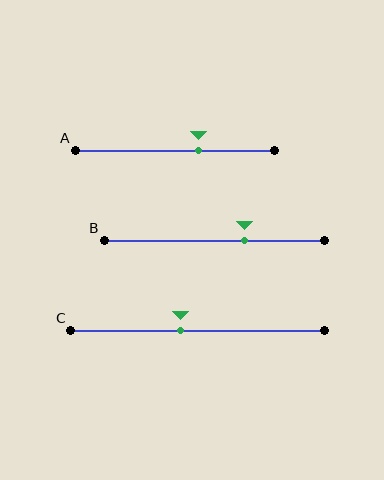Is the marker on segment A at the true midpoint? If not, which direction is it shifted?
No, the marker on segment A is shifted to the right by about 12% of the segment length.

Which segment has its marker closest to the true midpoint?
Segment C has its marker closest to the true midpoint.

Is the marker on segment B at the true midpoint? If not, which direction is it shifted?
No, the marker on segment B is shifted to the right by about 14% of the segment length.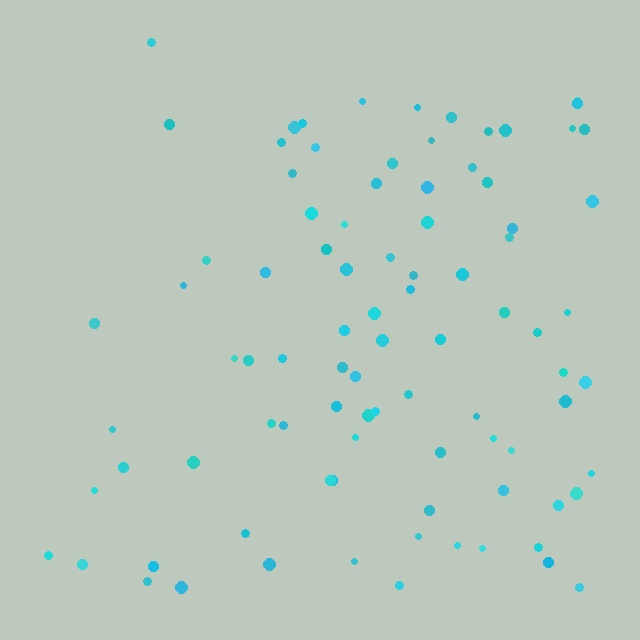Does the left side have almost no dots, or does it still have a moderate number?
Still a moderate number, just noticeably fewer than the right.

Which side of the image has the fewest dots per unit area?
The left.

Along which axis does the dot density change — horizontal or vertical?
Horizontal.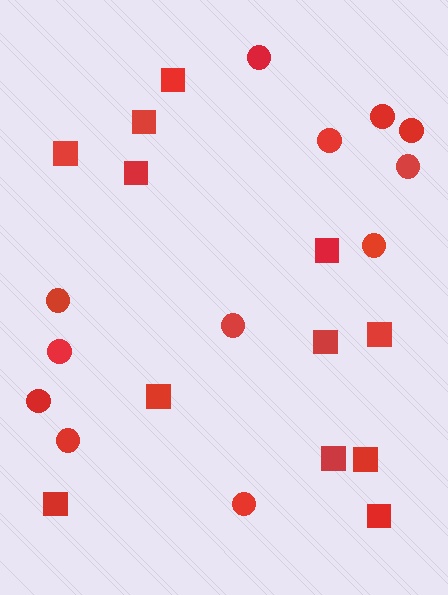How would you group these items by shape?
There are 2 groups: one group of squares (12) and one group of circles (12).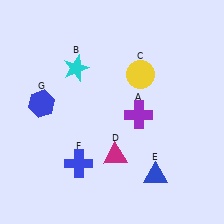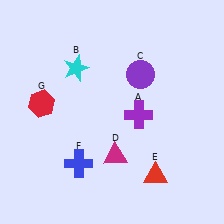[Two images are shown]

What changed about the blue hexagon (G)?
In Image 1, G is blue. In Image 2, it changed to red.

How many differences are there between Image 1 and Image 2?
There are 3 differences between the two images.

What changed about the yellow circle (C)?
In Image 1, C is yellow. In Image 2, it changed to purple.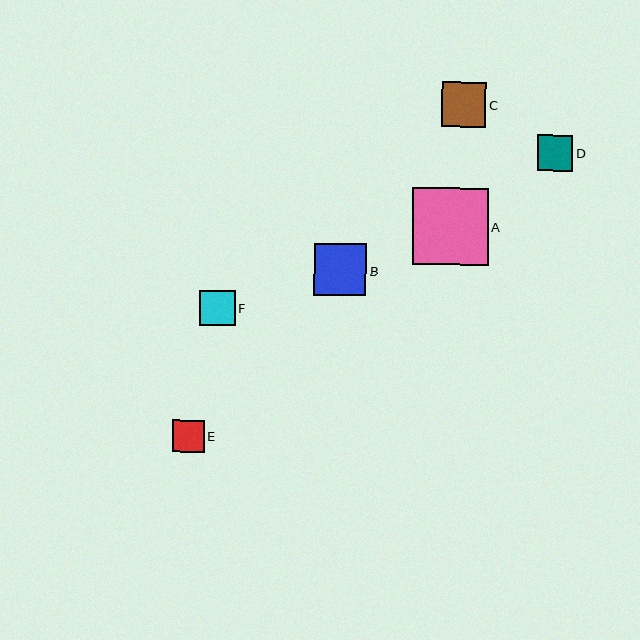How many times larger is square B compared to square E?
Square B is approximately 1.6 times the size of square E.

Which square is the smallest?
Square E is the smallest with a size of approximately 32 pixels.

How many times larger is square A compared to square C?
Square A is approximately 1.7 times the size of square C.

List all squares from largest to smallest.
From largest to smallest: A, B, C, F, D, E.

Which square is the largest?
Square A is the largest with a size of approximately 76 pixels.